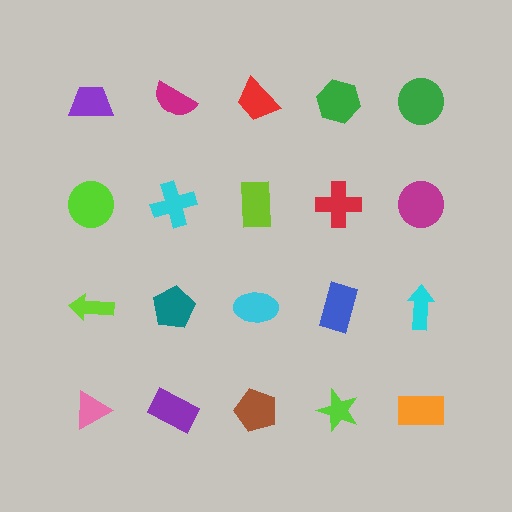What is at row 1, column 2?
A magenta semicircle.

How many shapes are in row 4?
5 shapes.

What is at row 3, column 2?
A teal pentagon.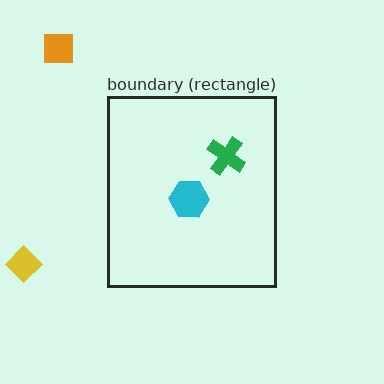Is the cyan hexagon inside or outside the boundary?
Inside.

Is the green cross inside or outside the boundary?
Inside.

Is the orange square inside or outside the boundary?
Outside.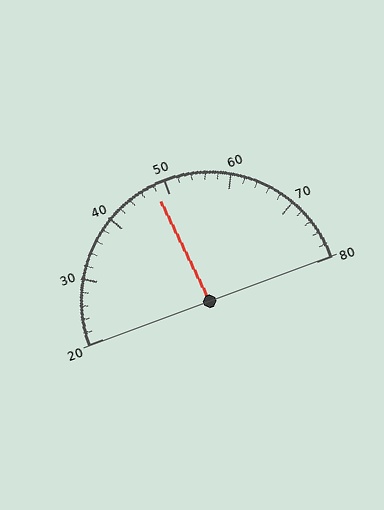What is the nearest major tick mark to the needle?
The nearest major tick mark is 50.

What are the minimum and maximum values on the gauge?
The gauge ranges from 20 to 80.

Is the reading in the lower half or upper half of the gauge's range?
The reading is in the lower half of the range (20 to 80).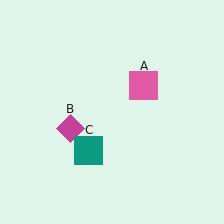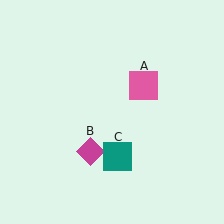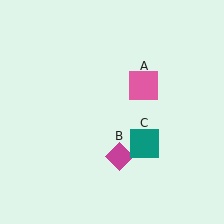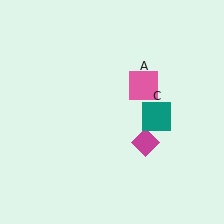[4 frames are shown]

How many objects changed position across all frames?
2 objects changed position: magenta diamond (object B), teal square (object C).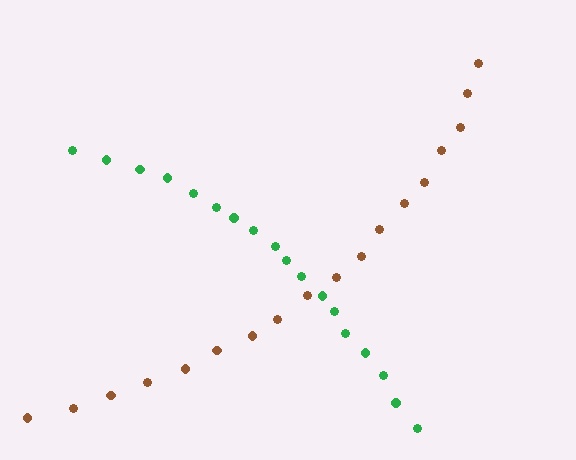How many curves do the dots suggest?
There are 2 distinct paths.